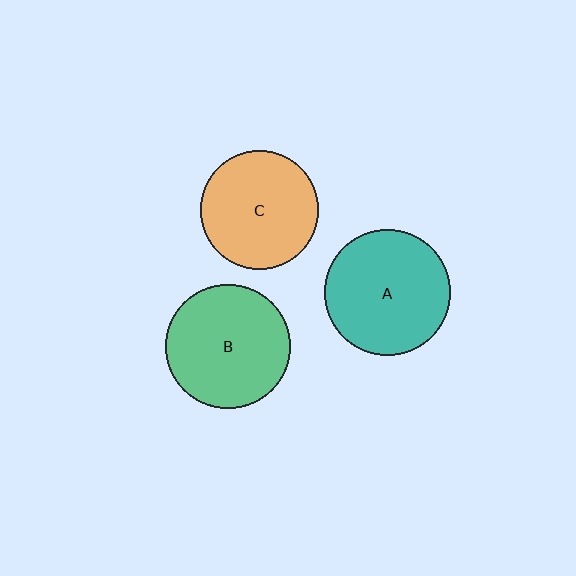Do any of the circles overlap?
No, none of the circles overlap.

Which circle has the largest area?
Circle A (teal).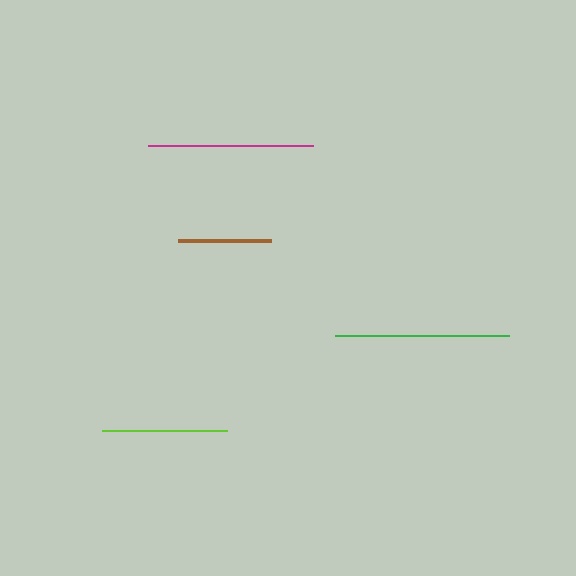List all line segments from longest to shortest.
From longest to shortest: green, magenta, lime, brown.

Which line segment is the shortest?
The brown line is the shortest at approximately 93 pixels.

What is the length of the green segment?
The green segment is approximately 174 pixels long.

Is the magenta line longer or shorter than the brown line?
The magenta line is longer than the brown line.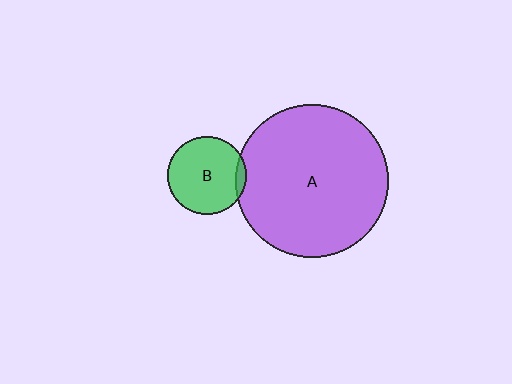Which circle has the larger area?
Circle A (purple).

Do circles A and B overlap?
Yes.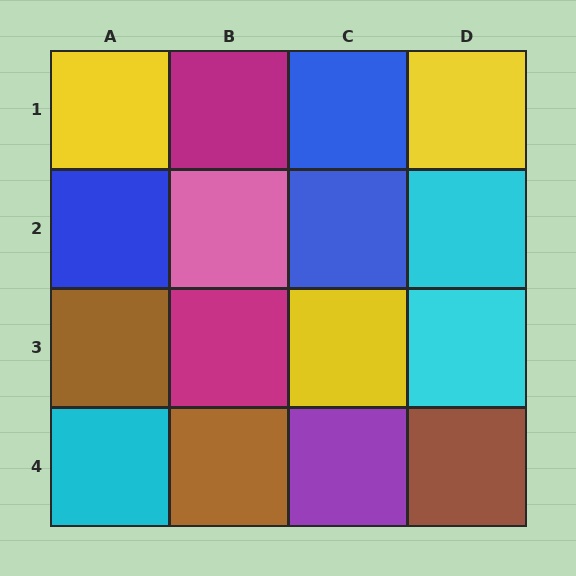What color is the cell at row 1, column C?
Blue.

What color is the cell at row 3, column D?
Cyan.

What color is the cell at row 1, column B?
Magenta.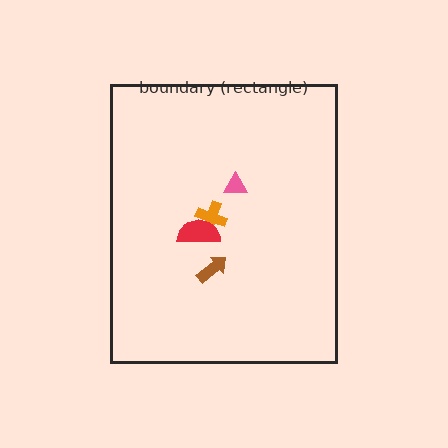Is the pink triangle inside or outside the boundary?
Inside.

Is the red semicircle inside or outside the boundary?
Inside.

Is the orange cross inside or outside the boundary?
Inside.